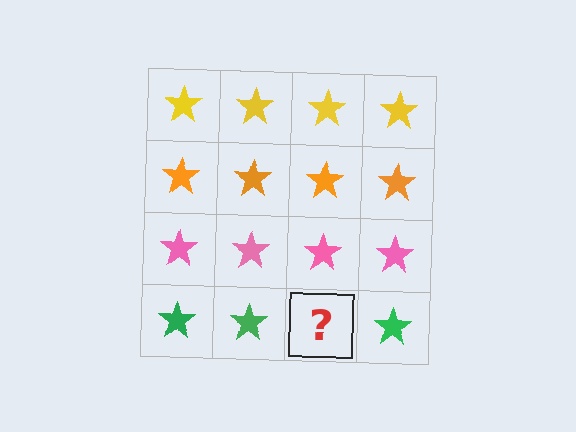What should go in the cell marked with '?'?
The missing cell should contain a green star.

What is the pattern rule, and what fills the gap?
The rule is that each row has a consistent color. The gap should be filled with a green star.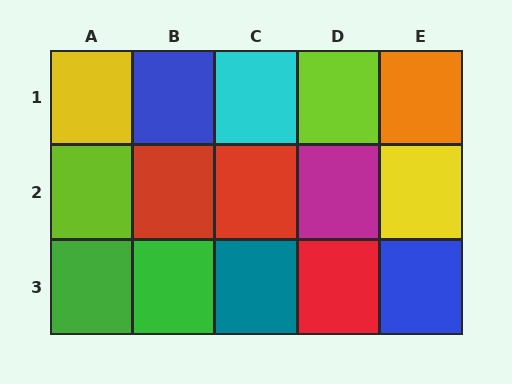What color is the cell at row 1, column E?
Orange.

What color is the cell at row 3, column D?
Red.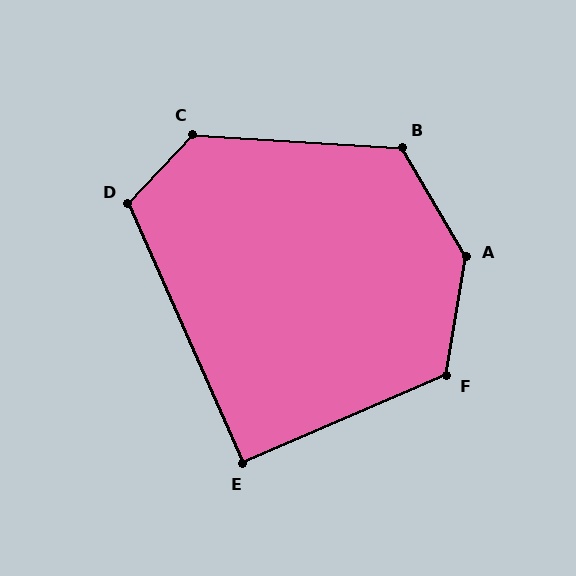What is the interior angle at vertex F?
Approximately 123 degrees (obtuse).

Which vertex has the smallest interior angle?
E, at approximately 91 degrees.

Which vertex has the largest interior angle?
A, at approximately 140 degrees.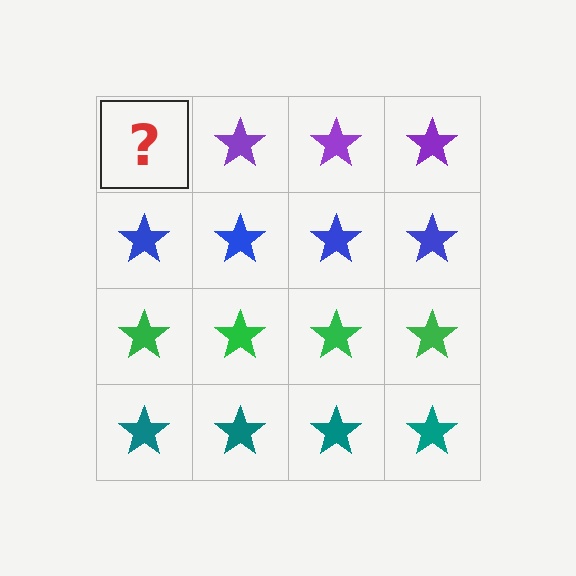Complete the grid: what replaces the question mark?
The question mark should be replaced with a purple star.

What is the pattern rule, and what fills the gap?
The rule is that each row has a consistent color. The gap should be filled with a purple star.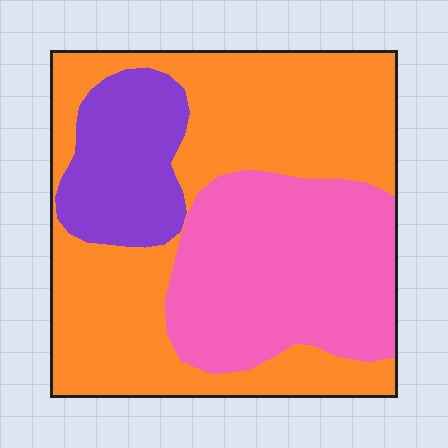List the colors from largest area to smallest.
From largest to smallest: orange, pink, purple.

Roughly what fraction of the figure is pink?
Pink takes up about one third (1/3) of the figure.